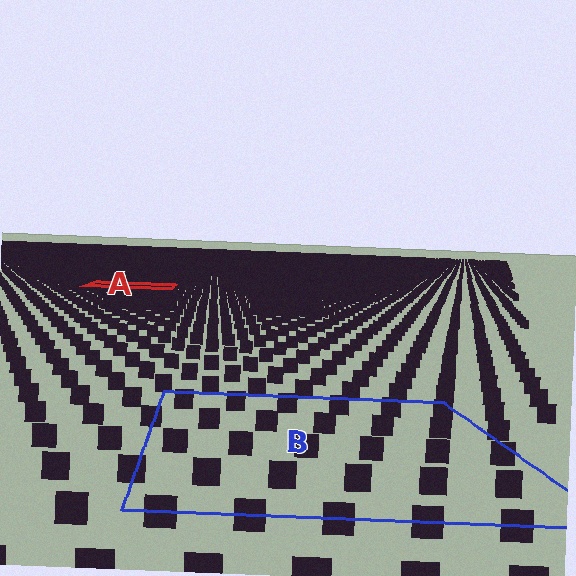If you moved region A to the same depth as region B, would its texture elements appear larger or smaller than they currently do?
They would appear larger. At a closer depth, the same texture elements are projected at a bigger on-screen size.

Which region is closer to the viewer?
Region B is closer. The texture elements there are larger and more spread out.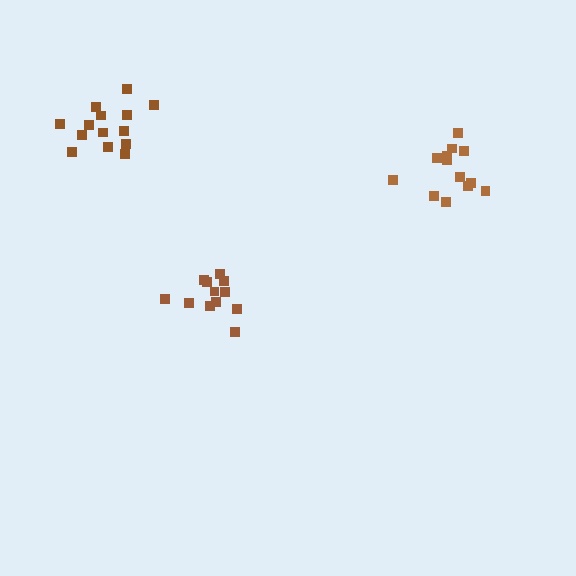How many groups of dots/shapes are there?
There are 3 groups.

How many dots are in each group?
Group 1: 12 dots, Group 2: 14 dots, Group 3: 13 dots (39 total).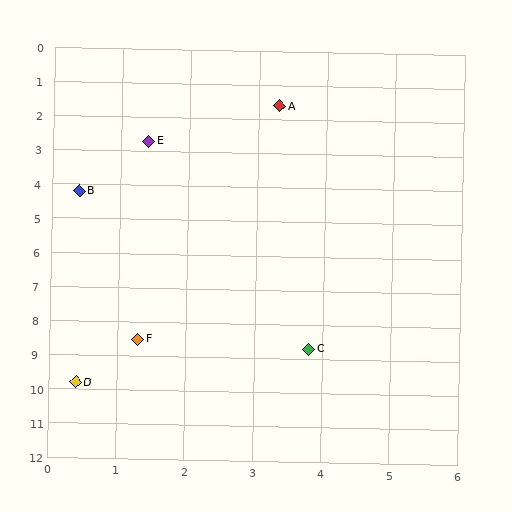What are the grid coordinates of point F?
Point F is at approximately (1.3, 8.5).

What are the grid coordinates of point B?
Point B is at approximately (0.4, 4.2).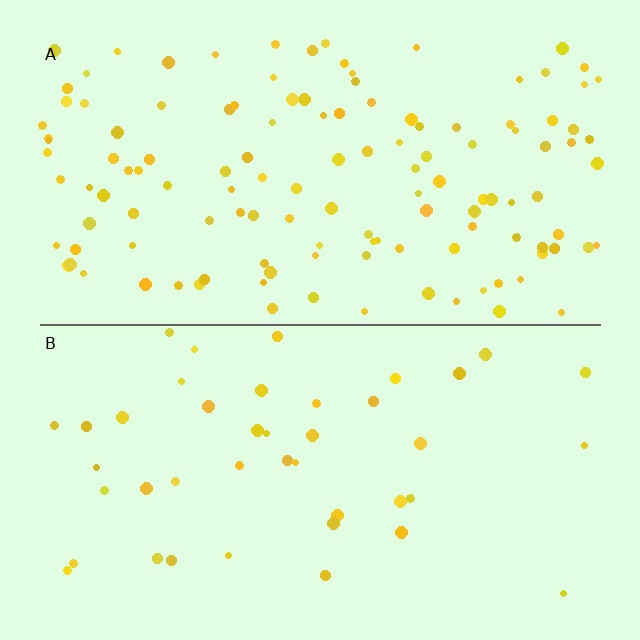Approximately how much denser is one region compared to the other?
Approximately 3.0× — region A over region B.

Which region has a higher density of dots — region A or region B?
A (the top).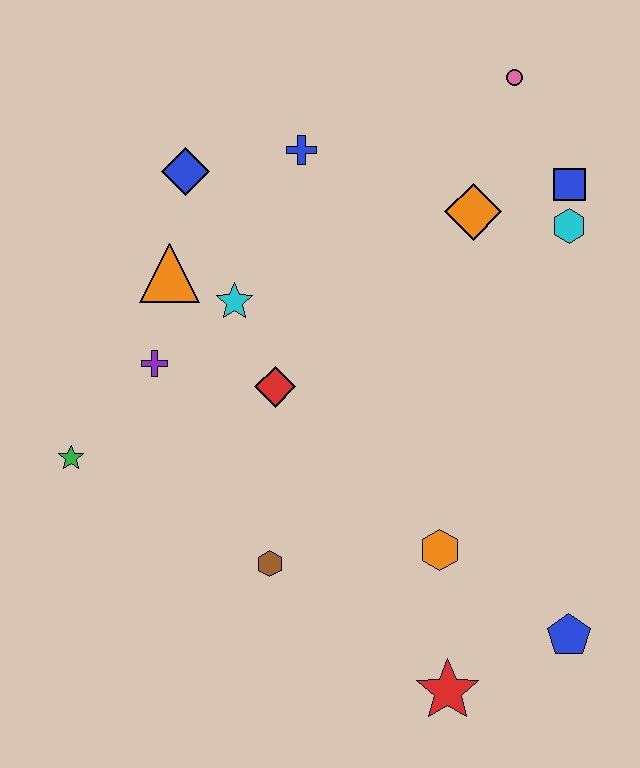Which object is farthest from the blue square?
The green star is farthest from the blue square.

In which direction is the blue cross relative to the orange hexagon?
The blue cross is above the orange hexagon.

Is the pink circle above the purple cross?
Yes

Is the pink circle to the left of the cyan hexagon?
Yes